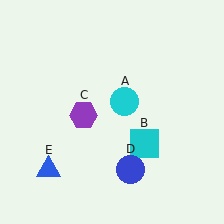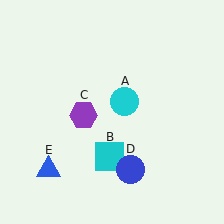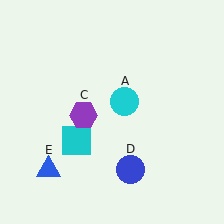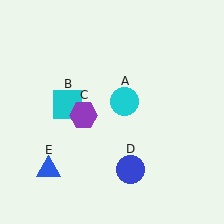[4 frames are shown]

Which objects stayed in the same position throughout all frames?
Cyan circle (object A) and purple hexagon (object C) and blue circle (object D) and blue triangle (object E) remained stationary.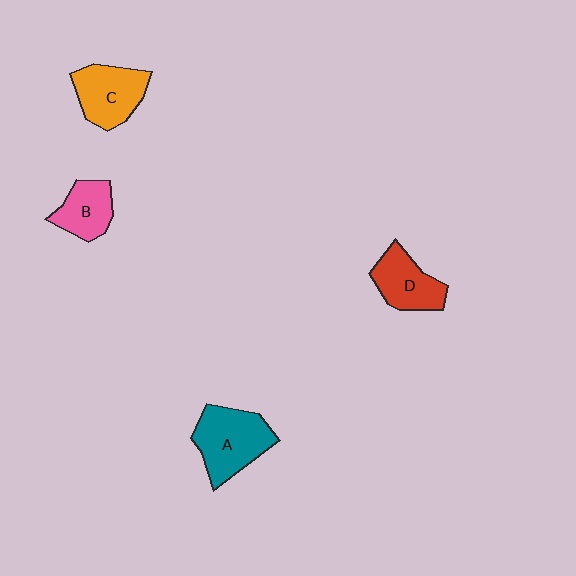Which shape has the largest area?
Shape A (teal).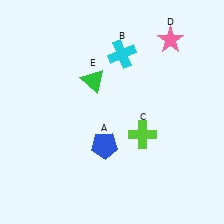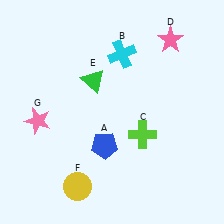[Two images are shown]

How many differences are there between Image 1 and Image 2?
There are 2 differences between the two images.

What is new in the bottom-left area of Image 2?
A yellow circle (F) was added in the bottom-left area of Image 2.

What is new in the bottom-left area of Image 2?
A pink star (G) was added in the bottom-left area of Image 2.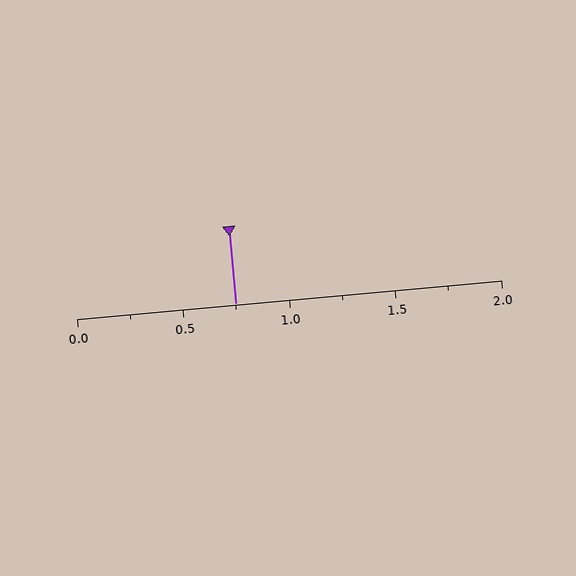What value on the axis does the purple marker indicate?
The marker indicates approximately 0.75.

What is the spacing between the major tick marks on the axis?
The major ticks are spaced 0.5 apart.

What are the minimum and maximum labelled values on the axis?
The axis runs from 0.0 to 2.0.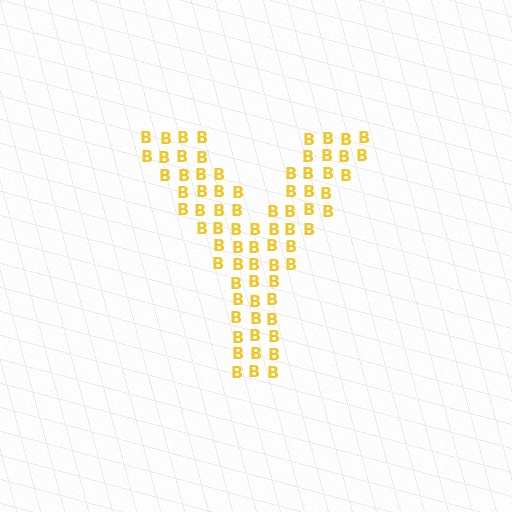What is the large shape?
The large shape is the letter Y.